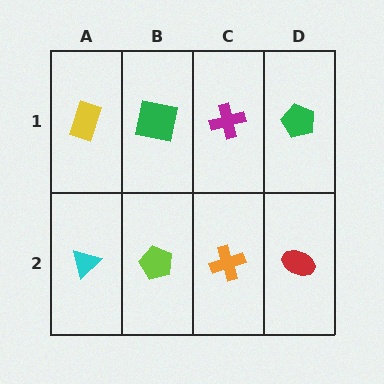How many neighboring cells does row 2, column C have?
3.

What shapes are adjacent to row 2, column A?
A yellow rectangle (row 1, column A), a lime pentagon (row 2, column B).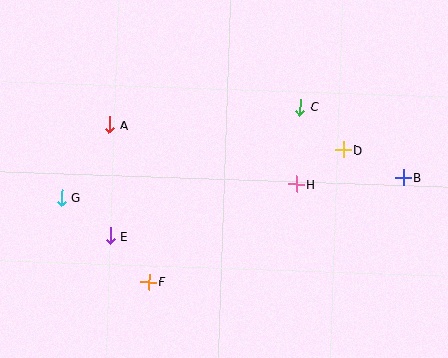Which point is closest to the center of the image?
Point H at (296, 184) is closest to the center.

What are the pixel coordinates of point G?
Point G is at (62, 197).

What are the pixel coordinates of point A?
Point A is at (109, 125).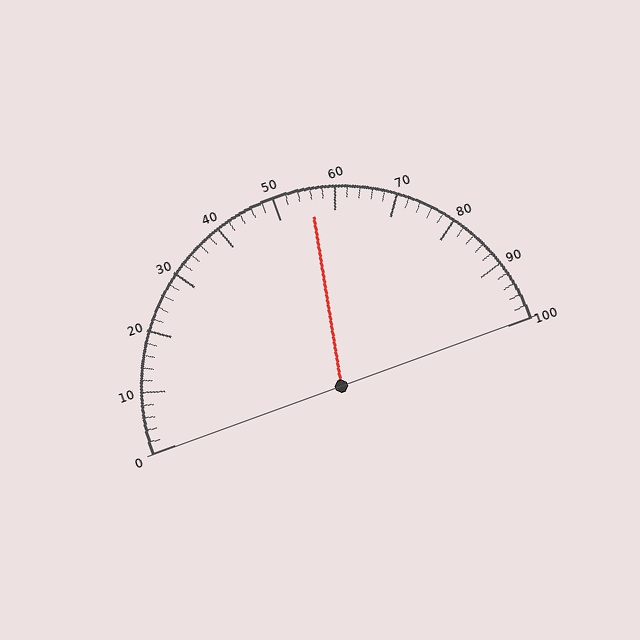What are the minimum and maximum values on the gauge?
The gauge ranges from 0 to 100.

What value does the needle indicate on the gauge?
The needle indicates approximately 56.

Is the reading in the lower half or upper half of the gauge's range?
The reading is in the upper half of the range (0 to 100).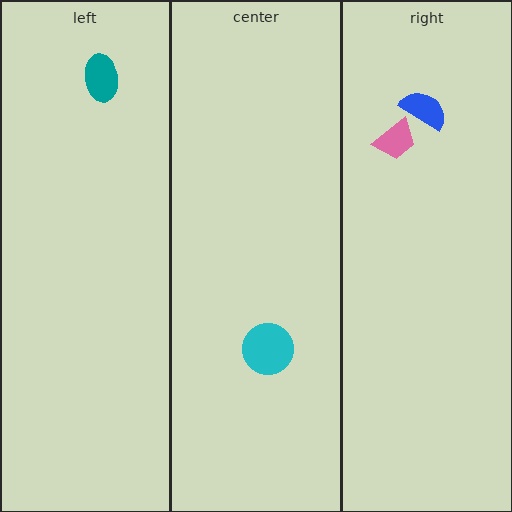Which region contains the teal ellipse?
The left region.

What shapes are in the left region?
The teal ellipse.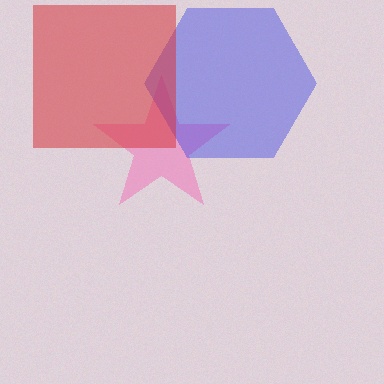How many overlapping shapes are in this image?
There are 3 overlapping shapes in the image.